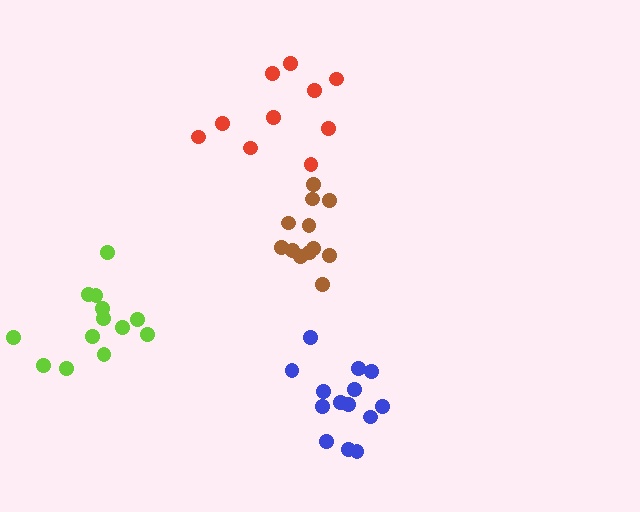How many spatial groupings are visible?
There are 4 spatial groupings.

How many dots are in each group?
Group 1: 10 dots, Group 2: 13 dots, Group 3: 12 dots, Group 4: 14 dots (49 total).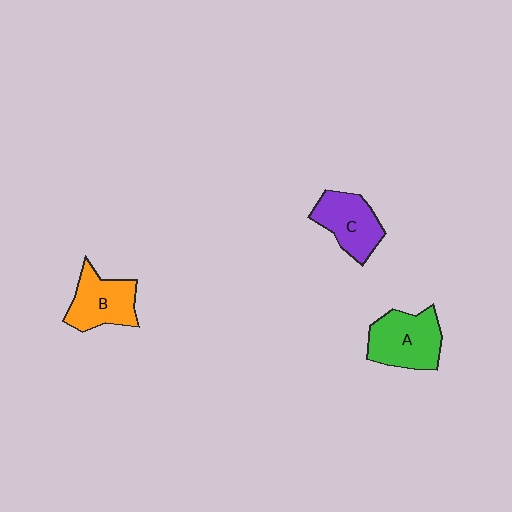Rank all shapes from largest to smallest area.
From largest to smallest: A (green), B (orange), C (purple).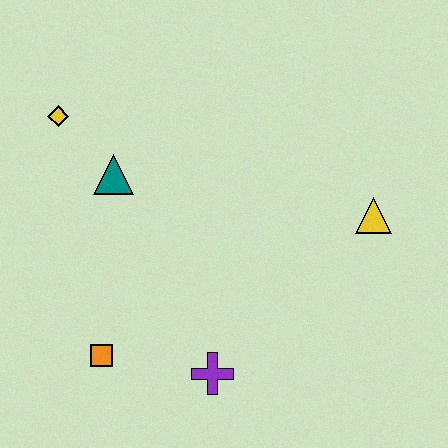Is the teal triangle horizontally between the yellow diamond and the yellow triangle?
Yes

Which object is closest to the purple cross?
The orange square is closest to the purple cross.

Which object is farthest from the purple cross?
The yellow diamond is farthest from the purple cross.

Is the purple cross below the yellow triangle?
Yes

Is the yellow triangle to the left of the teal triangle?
No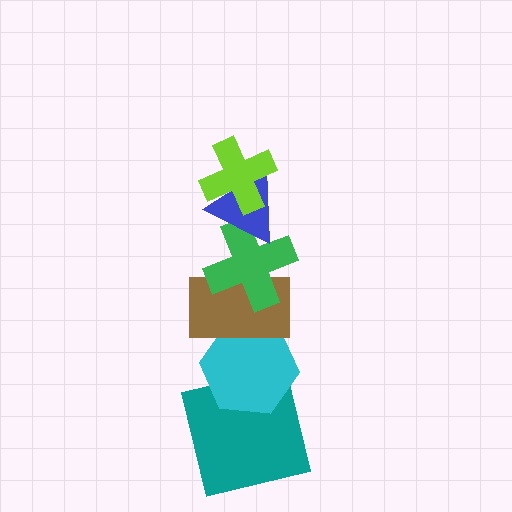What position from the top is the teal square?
The teal square is 6th from the top.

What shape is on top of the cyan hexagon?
The brown rectangle is on top of the cyan hexagon.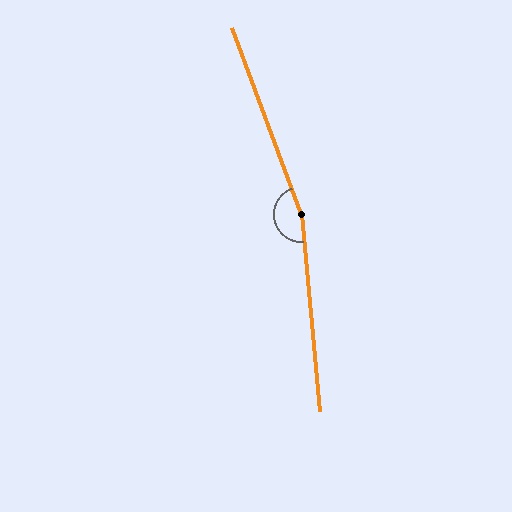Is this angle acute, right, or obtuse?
It is obtuse.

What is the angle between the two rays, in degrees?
Approximately 165 degrees.